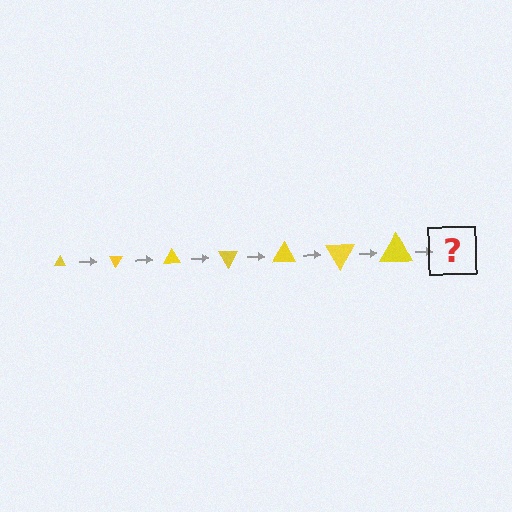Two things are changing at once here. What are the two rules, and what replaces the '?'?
The two rules are that the triangle grows larger each step and it rotates 60 degrees each step. The '?' should be a triangle, larger than the previous one and rotated 420 degrees from the start.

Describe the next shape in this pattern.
It should be a triangle, larger than the previous one and rotated 420 degrees from the start.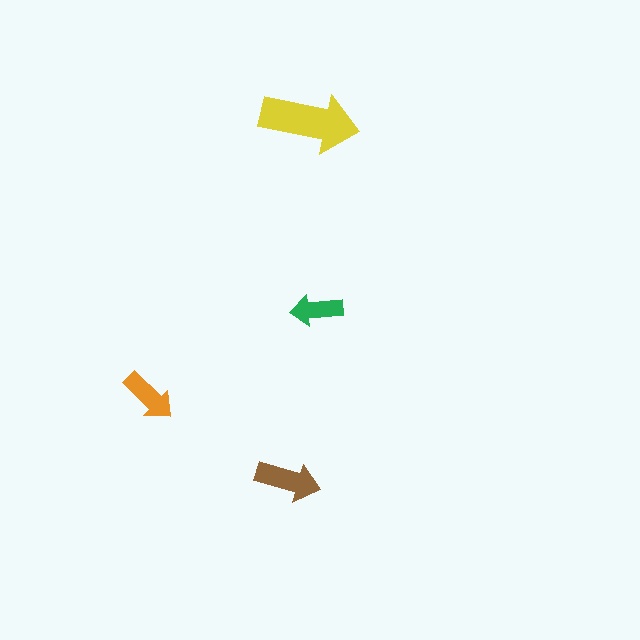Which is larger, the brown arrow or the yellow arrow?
The yellow one.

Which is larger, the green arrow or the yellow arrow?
The yellow one.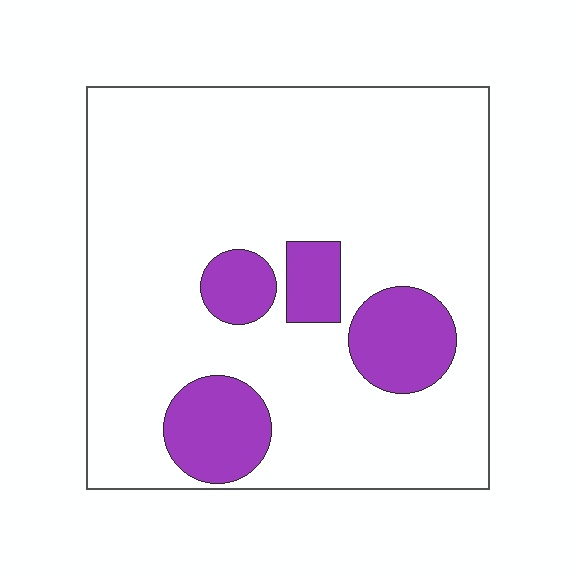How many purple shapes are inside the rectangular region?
4.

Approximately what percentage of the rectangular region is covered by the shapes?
Approximately 15%.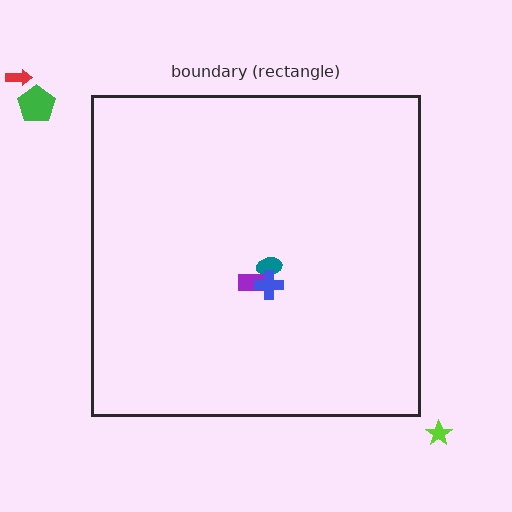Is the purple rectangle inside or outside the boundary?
Inside.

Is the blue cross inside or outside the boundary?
Inside.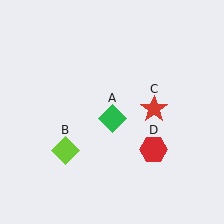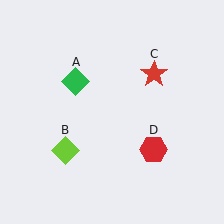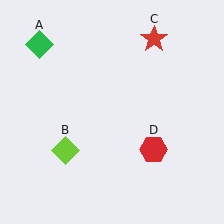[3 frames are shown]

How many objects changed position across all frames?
2 objects changed position: green diamond (object A), red star (object C).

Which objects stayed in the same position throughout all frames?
Lime diamond (object B) and red hexagon (object D) remained stationary.